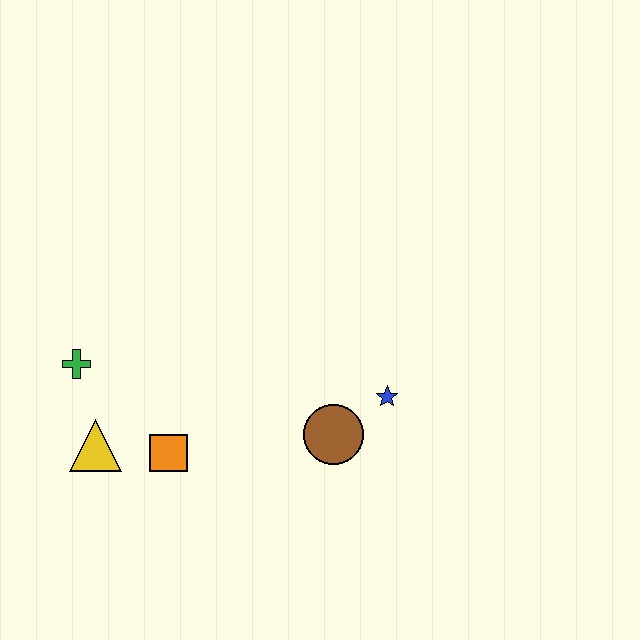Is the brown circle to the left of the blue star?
Yes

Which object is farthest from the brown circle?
The green cross is farthest from the brown circle.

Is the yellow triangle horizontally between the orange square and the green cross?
Yes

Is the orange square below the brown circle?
Yes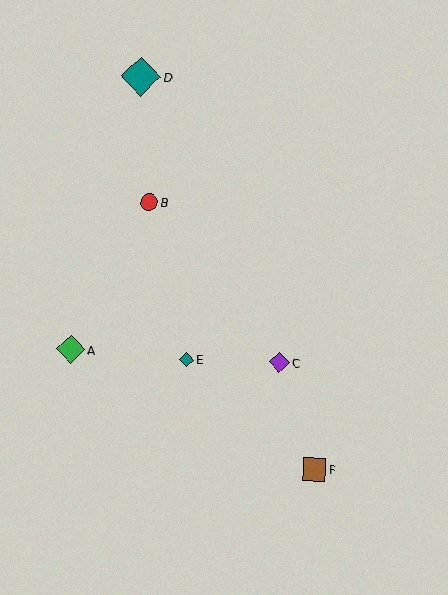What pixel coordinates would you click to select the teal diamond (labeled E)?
Click at (187, 360) to select the teal diamond E.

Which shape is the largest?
The teal diamond (labeled D) is the largest.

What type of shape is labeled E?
Shape E is a teal diamond.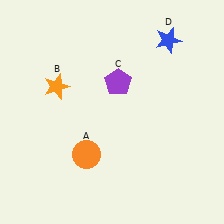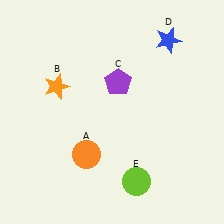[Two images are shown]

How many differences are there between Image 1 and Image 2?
There is 1 difference between the two images.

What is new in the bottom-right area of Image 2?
A lime circle (E) was added in the bottom-right area of Image 2.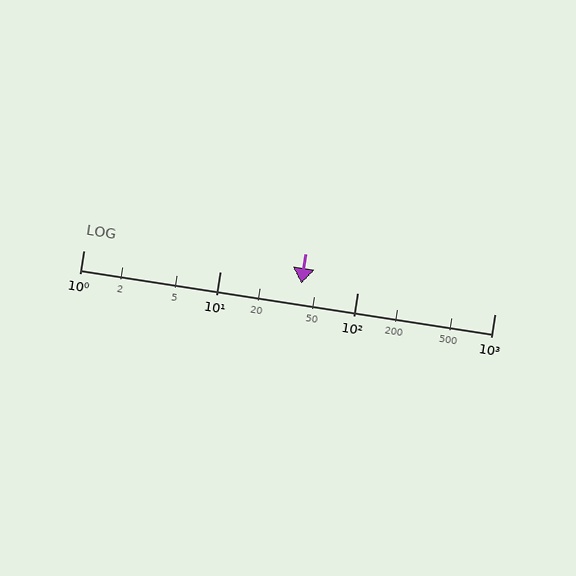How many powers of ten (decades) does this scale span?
The scale spans 3 decades, from 1 to 1000.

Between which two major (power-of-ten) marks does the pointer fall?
The pointer is between 10 and 100.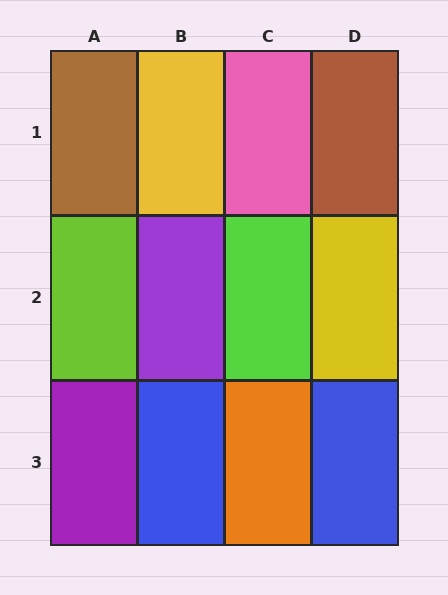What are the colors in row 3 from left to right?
Purple, blue, orange, blue.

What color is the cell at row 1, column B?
Yellow.